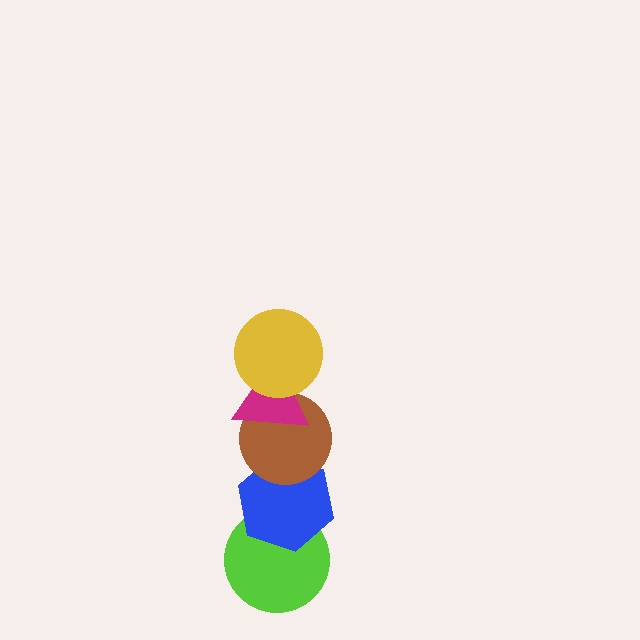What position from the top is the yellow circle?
The yellow circle is 1st from the top.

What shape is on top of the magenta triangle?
The yellow circle is on top of the magenta triangle.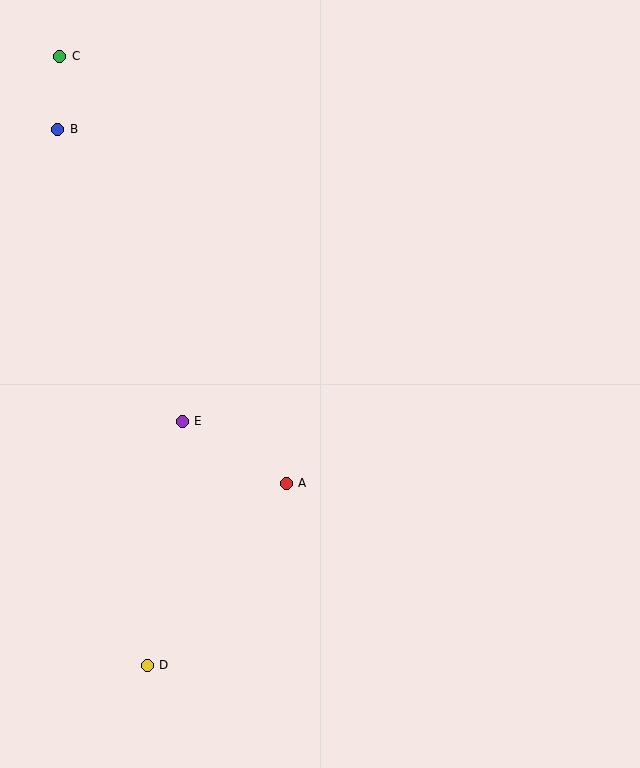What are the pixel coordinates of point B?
Point B is at (58, 129).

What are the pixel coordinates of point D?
Point D is at (147, 665).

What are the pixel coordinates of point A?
Point A is at (286, 484).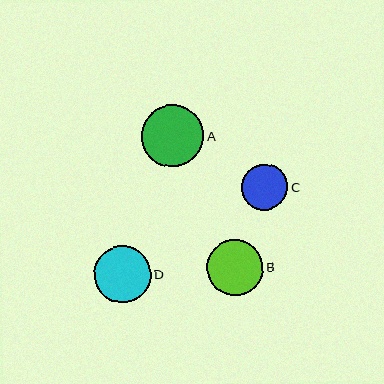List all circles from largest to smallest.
From largest to smallest: A, D, B, C.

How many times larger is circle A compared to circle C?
Circle A is approximately 1.3 times the size of circle C.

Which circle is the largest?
Circle A is the largest with a size of approximately 62 pixels.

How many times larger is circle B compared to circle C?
Circle B is approximately 1.2 times the size of circle C.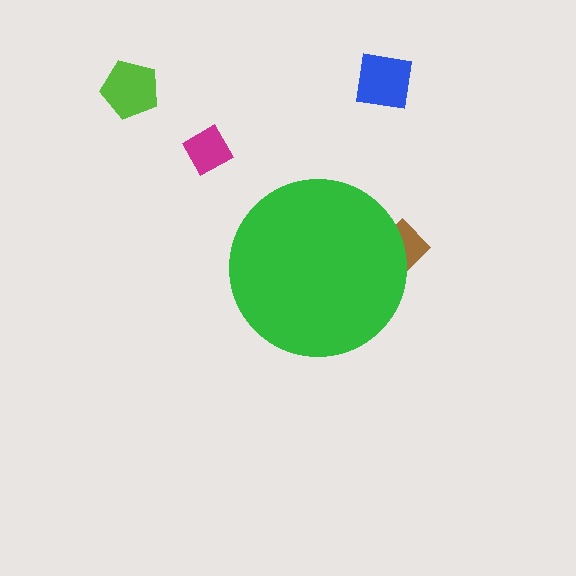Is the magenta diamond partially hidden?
No, the magenta diamond is fully visible.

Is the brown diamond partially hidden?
Yes, the brown diamond is partially hidden behind the green circle.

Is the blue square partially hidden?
No, the blue square is fully visible.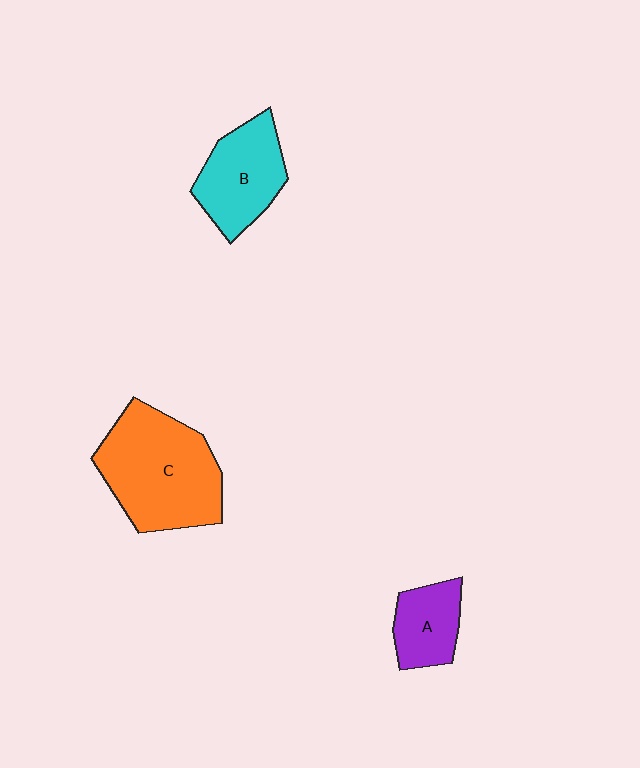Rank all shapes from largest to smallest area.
From largest to smallest: C (orange), B (cyan), A (purple).